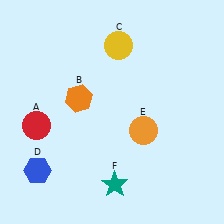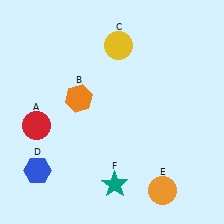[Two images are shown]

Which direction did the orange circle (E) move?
The orange circle (E) moved down.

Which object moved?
The orange circle (E) moved down.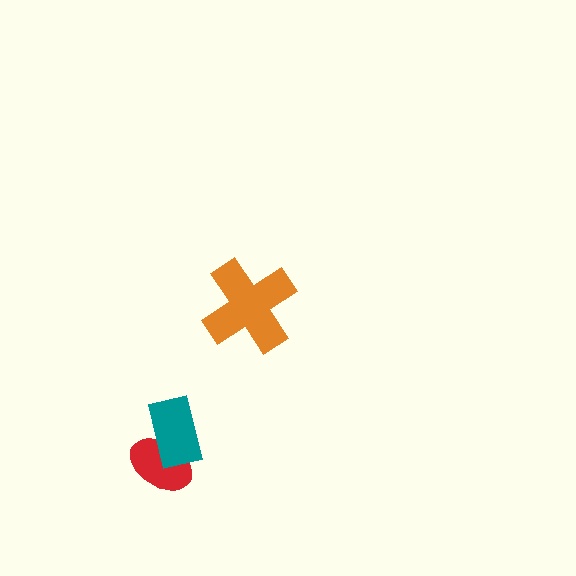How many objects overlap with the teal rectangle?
1 object overlaps with the teal rectangle.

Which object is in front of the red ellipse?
The teal rectangle is in front of the red ellipse.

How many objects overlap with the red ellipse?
1 object overlaps with the red ellipse.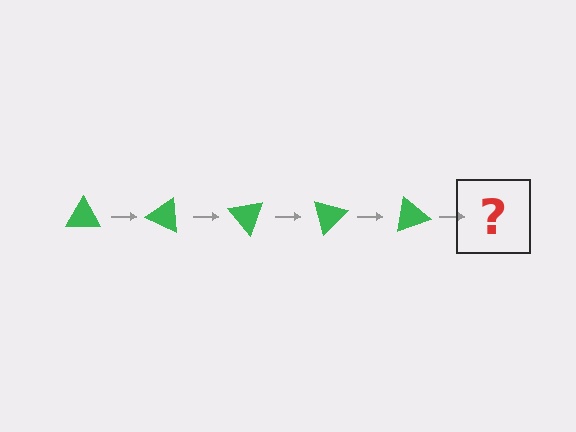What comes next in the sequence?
The next element should be a green triangle rotated 125 degrees.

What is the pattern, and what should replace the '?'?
The pattern is that the triangle rotates 25 degrees each step. The '?' should be a green triangle rotated 125 degrees.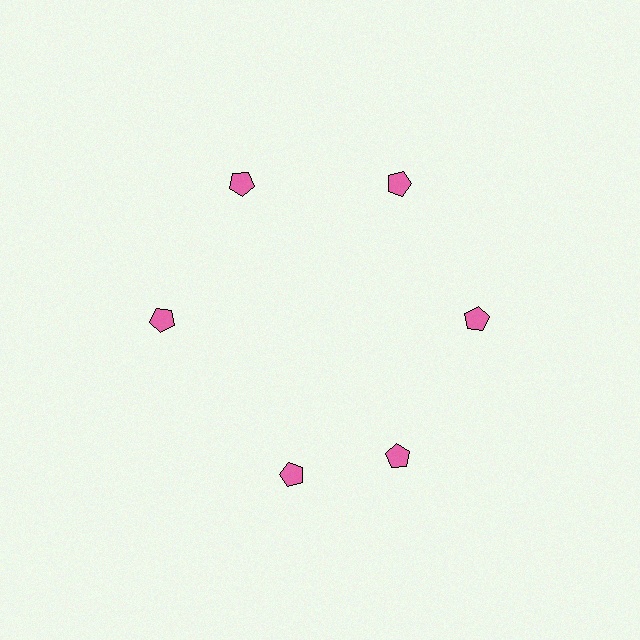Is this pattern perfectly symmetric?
No. The 6 pink pentagons are arranged in a ring, but one element near the 7 o'clock position is rotated out of alignment along the ring, breaking the 6-fold rotational symmetry.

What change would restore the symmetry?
The symmetry would be restored by rotating it back into even spacing with its neighbors so that all 6 pentagons sit at equal angles and equal distance from the center.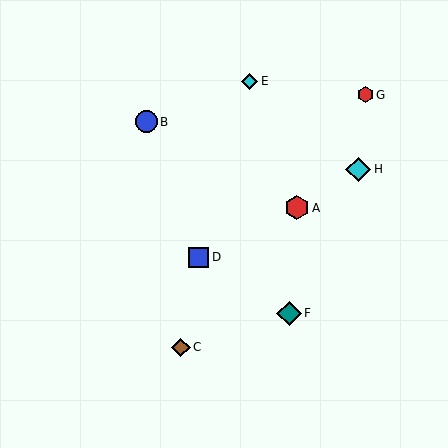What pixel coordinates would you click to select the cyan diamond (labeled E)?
Click at (250, 81) to select the cyan diamond E.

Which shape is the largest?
The cyan diamond (labeled H) is the largest.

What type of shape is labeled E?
Shape E is a cyan diamond.